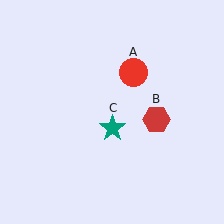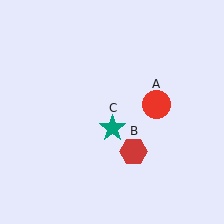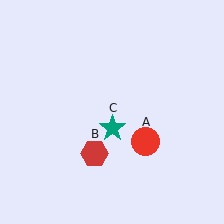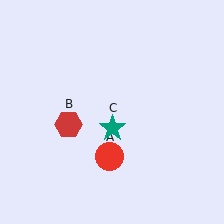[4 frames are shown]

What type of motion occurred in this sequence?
The red circle (object A), red hexagon (object B) rotated clockwise around the center of the scene.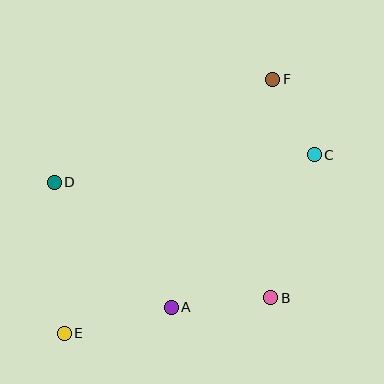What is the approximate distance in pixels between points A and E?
The distance between A and E is approximately 110 pixels.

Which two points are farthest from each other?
Points E and F are farthest from each other.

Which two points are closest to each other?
Points C and F are closest to each other.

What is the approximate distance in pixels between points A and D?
The distance between A and D is approximately 171 pixels.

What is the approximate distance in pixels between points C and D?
The distance between C and D is approximately 261 pixels.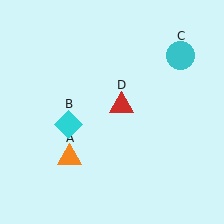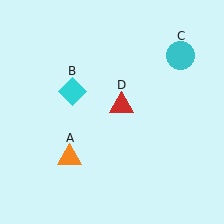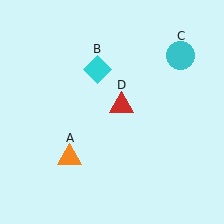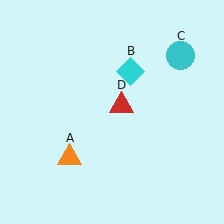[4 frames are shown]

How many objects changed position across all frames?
1 object changed position: cyan diamond (object B).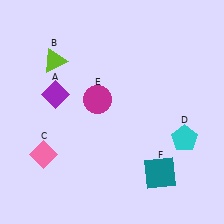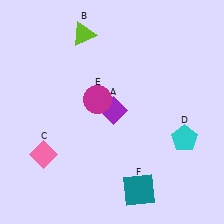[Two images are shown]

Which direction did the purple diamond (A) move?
The purple diamond (A) moved right.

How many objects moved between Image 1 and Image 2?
3 objects moved between the two images.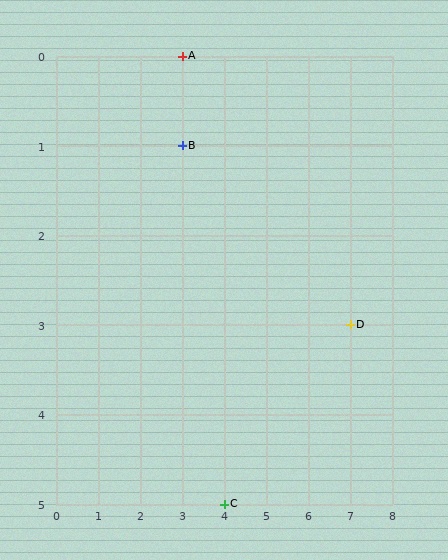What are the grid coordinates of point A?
Point A is at grid coordinates (3, 0).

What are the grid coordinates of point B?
Point B is at grid coordinates (3, 1).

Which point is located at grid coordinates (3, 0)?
Point A is at (3, 0).